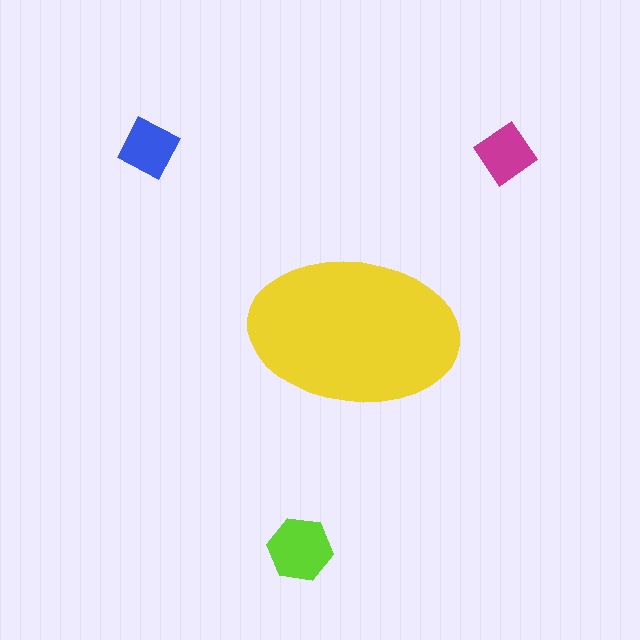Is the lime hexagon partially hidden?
No, the lime hexagon is fully visible.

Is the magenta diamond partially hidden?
No, the magenta diamond is fully visible.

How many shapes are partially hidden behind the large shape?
0 shapes are partially hidden.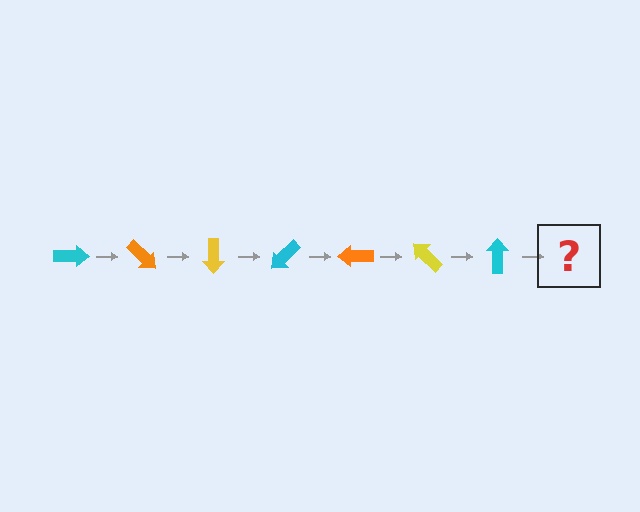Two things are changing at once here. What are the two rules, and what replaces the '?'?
The two rules are that it rotates 45 degrees each step and the color cycles through cyan, orange, and yellow. The '?' should be an orange arrow, rotated 315 degrees from the start.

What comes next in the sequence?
The next element should be an orange arrow, rotated 315 degrees from the start.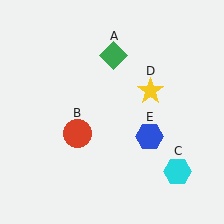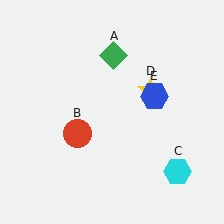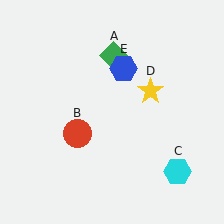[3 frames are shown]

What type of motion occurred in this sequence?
The blue hexagon (object E) rotated counterclockwise around the center of the scene.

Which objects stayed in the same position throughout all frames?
Green diamond (object A) and red circle (object B) and cyan hexagon (object C) and yellow star (object D) remained stationary.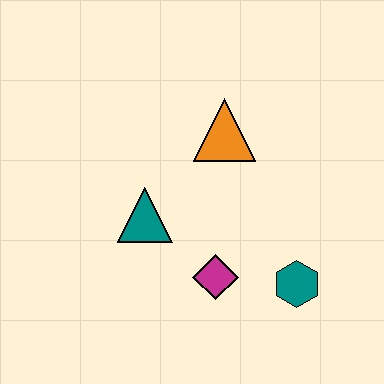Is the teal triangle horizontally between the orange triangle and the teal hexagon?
No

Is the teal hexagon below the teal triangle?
Yes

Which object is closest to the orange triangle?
The teal triangle is closest to the orange triangle.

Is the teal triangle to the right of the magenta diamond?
No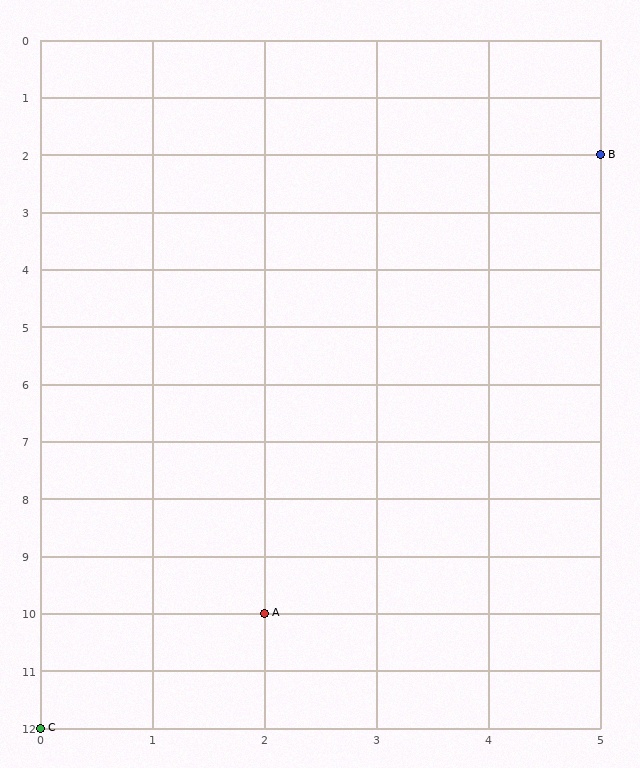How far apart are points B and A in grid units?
Points B and A are 3 columns and 8 rows apart (about 8.5 grid units diagonally).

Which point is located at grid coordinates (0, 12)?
Point C is at (0, 12).